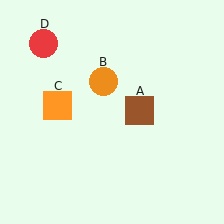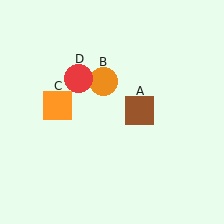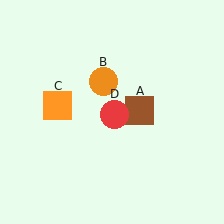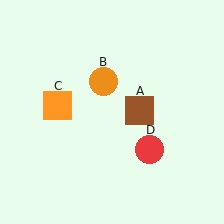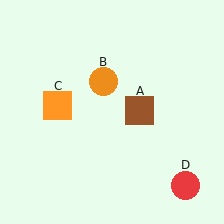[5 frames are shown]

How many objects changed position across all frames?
1 object changed position: red circle (object D).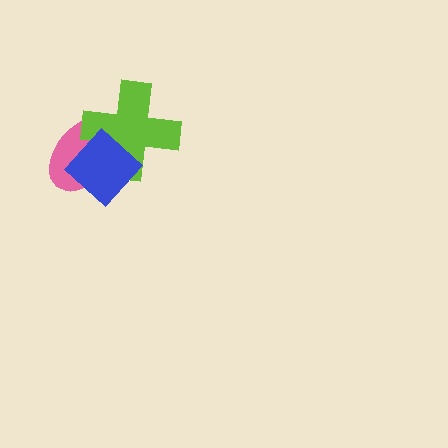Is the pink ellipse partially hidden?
Yes, it is partially covered by another shape.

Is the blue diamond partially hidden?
No, no other shape covers it.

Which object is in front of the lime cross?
The blue diamond is in front of the lime cross.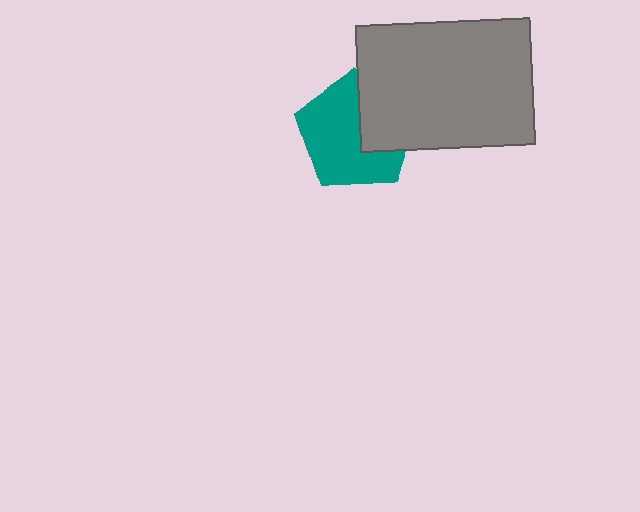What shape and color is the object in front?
The object in front is a gray rectangle.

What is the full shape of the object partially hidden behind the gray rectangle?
The partially hidden object is a teal pentagon.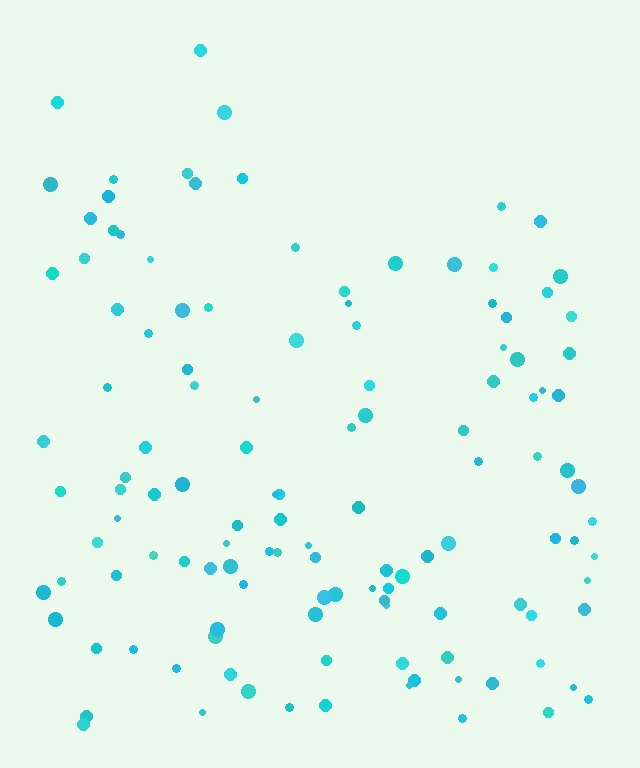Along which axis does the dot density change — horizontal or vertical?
Vertical.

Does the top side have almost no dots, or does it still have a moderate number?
Still a moderate number, just noticeably fewer than the bottom.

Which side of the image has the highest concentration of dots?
The bottom.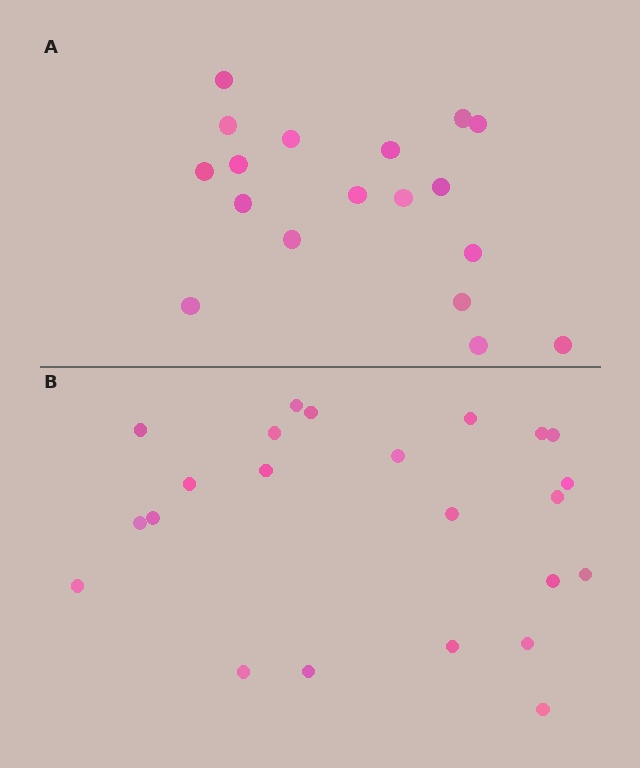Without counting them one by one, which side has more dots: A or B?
Region B (the bottom region) has more dots.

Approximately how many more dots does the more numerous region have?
Region B has about 5 more dots than region A.